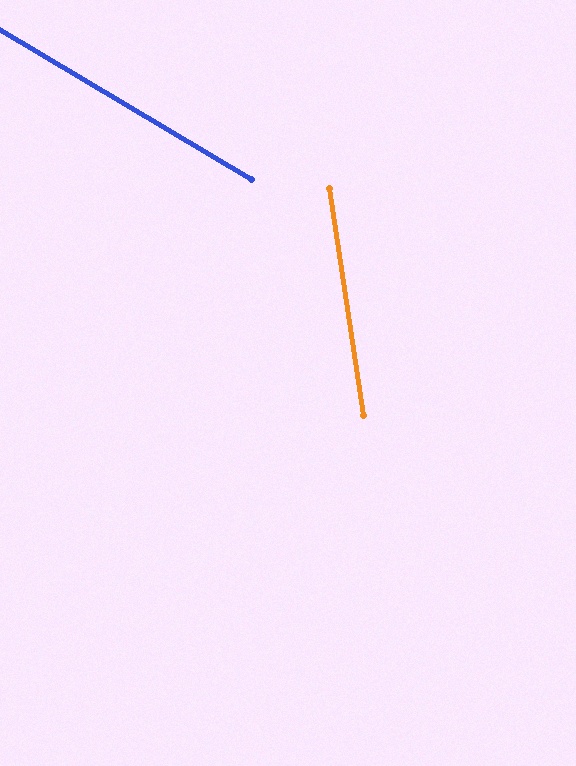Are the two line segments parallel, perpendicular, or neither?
Neither parallel nor perpendicular — they differ by about 51°.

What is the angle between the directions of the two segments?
Approximately 51 degrees.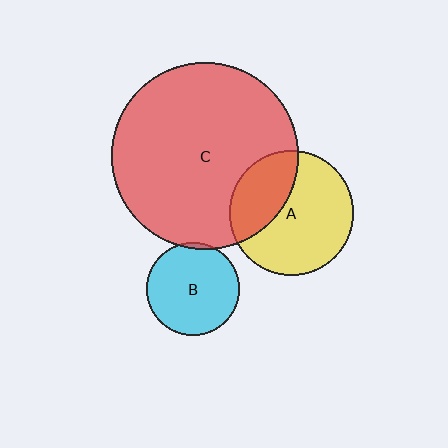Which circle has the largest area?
Circle C (red).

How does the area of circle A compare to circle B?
Approximately 1.8 times.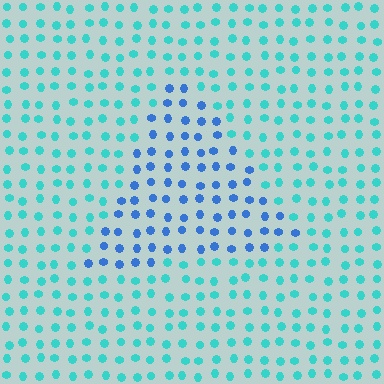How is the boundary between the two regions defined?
The boundary is defined purely by a slight shift in hue (about 40 degrees). Spacing, size, and orientation are identical on both sides.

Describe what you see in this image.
The image is filled with small cyan elements in a uniform arrangement. A triangle-shaped region is visible where the elements are tinted to a slightly different hue, forming a subtle color boundary.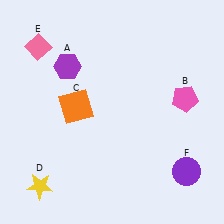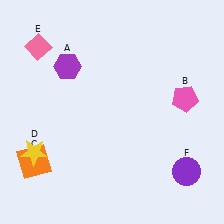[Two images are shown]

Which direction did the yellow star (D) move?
The yellow star (D) moved up.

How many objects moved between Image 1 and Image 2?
2 objects moved between the two images.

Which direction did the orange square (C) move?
The orange square (C) moved down.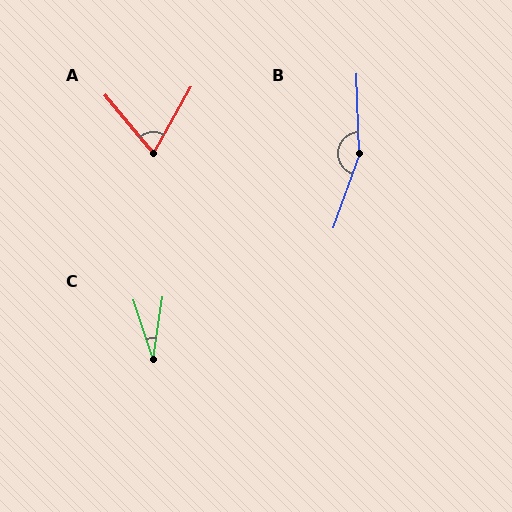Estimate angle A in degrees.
Approximately 69 degrees.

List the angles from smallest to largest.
C (27°), A (69°), B (159°).